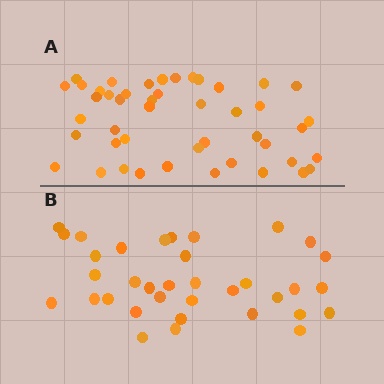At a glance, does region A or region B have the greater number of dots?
Region A (the top region) has more dots.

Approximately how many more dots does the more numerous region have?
Region A has roughly 12 or so more dots than region B.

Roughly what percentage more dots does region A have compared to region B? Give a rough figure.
About 30% more.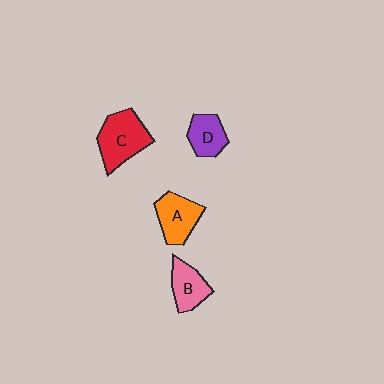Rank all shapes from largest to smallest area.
From largest to smallest: C (red), A (orange), B (pink), D (purple).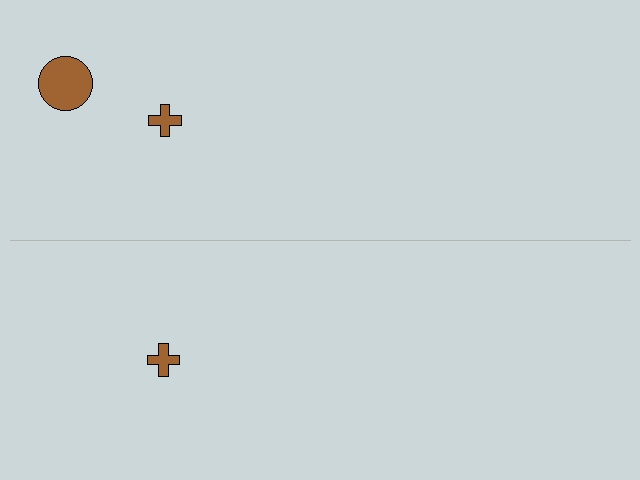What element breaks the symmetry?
A brown circle is missing from the bottom side.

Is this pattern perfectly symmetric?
No, the pattern is not perfectly symmetric. A brown circle is missing from the bottom side.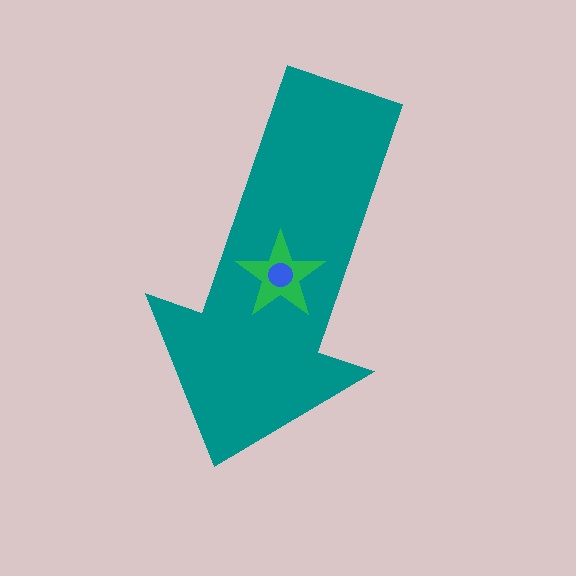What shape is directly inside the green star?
The blue circle.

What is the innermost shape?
The blue circle.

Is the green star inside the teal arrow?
Yes.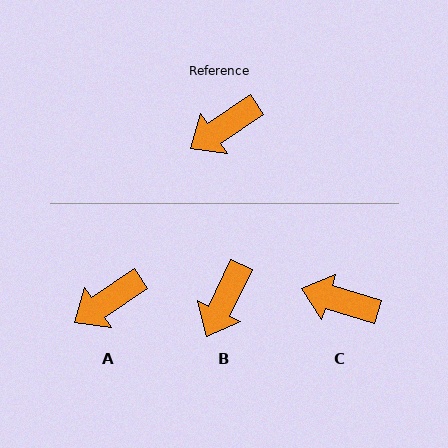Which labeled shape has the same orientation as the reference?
A.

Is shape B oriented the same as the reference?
No, it is off by about 31 degrees.